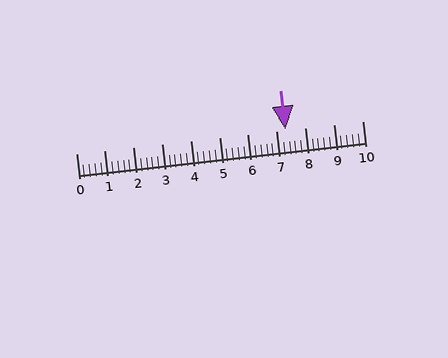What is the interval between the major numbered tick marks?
The major tick marks are spaced 1 units apart.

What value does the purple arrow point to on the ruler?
The purple arrow points to approximately 7.3.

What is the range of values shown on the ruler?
The ruler shows values from 0 to 10.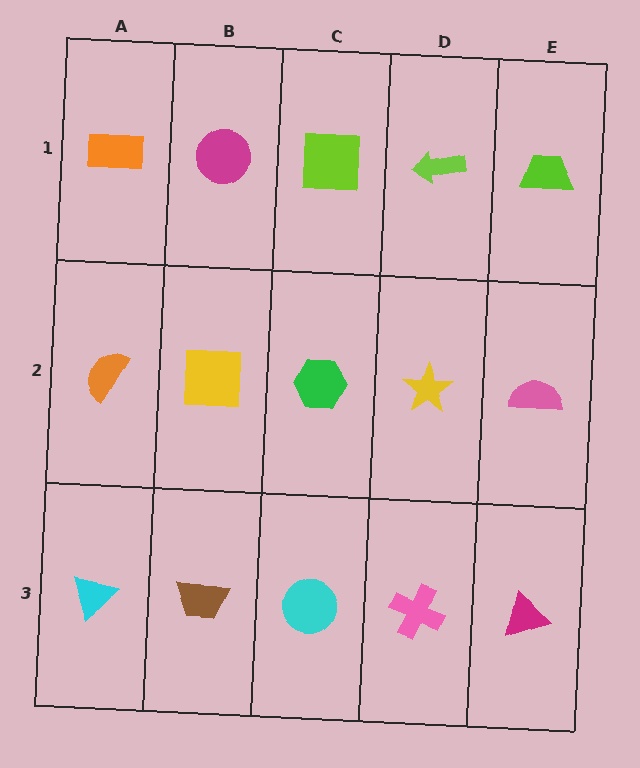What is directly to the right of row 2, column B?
A green hexagon.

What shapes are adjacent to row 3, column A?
An orange semicircle (row 2, column A), a brown trapezoid (row 3, column B).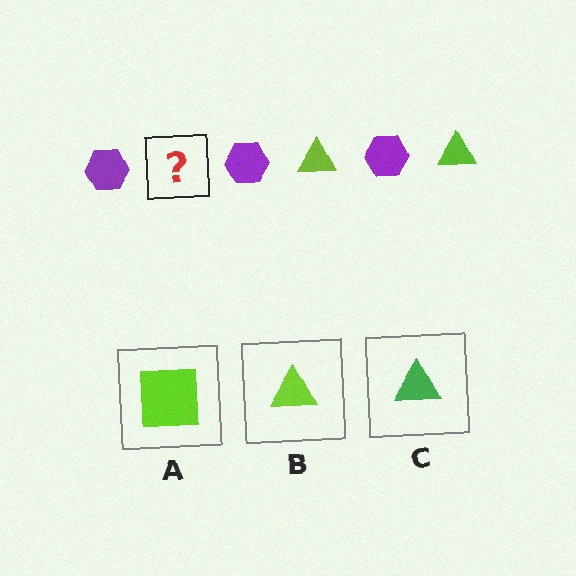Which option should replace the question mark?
Option B.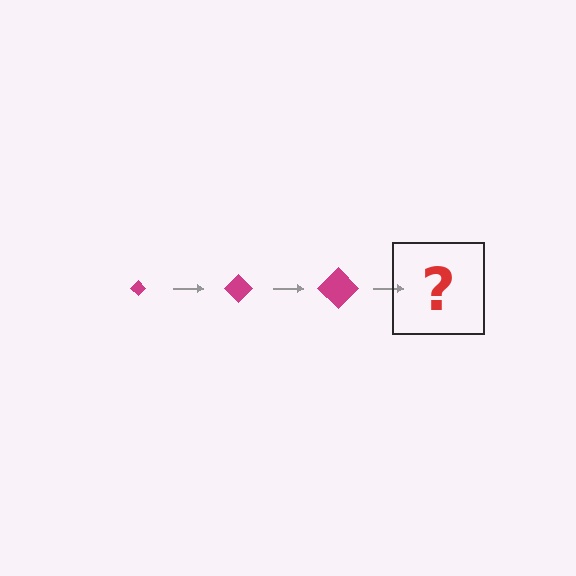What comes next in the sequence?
The next element should be a magenta diamond, larger than the previous one.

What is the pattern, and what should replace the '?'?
The pattern is that the diamond gets progressively larger each step. The '?' should be a magenta diamond, larger than the previous one.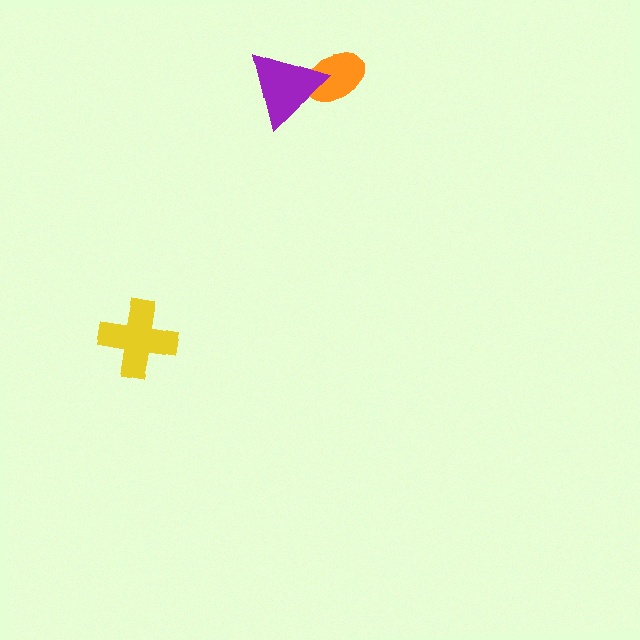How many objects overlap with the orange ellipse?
1 object overlaps with the orange ellipse.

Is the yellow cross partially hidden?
No, no other shape covers it.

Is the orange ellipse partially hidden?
Yes, it is partially covered by another shape.